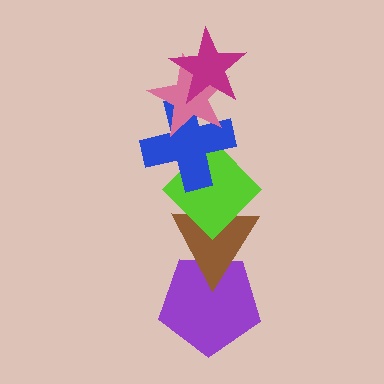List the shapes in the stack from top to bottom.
From top to bottom: the magenta star, the pink star, the blue cross, the lime diamond, the brown triangle, the purple pentagon.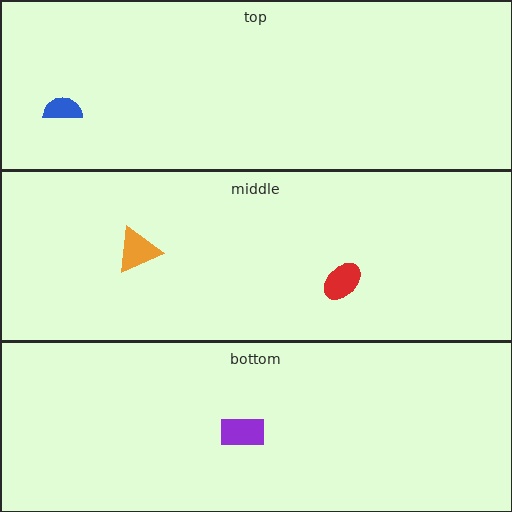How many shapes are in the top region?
1.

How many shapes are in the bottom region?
1.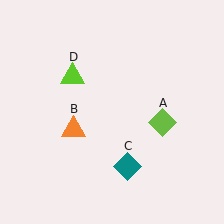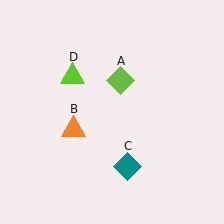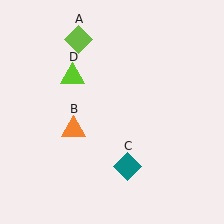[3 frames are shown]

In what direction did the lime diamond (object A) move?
The lime diamond (object A) moved up and to the left.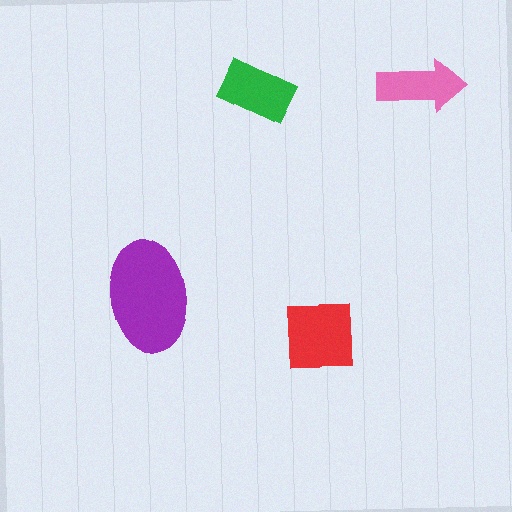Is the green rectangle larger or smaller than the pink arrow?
Larger.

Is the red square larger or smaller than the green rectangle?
Larger.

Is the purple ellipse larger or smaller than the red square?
Larger.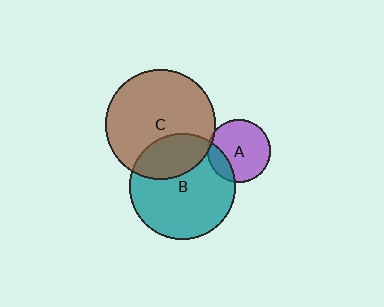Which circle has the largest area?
Circle C (brown).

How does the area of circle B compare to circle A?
Approximately 2.8 times.